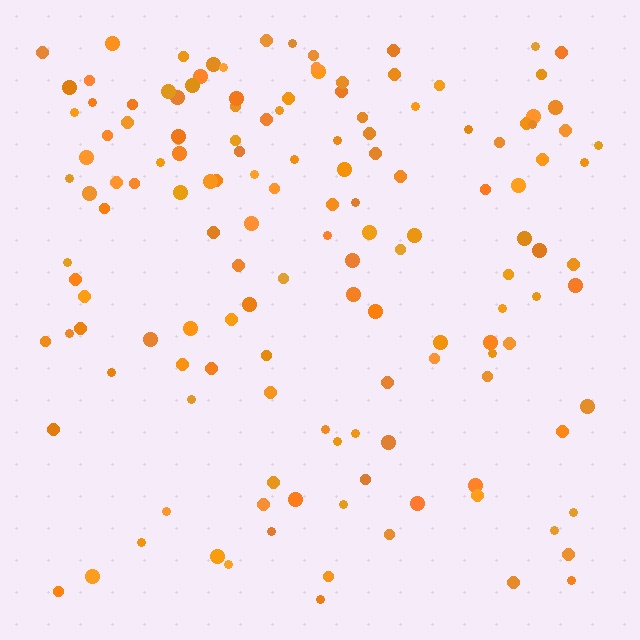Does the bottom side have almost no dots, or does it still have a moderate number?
Still a moderate number, just noticeably fewer than the top.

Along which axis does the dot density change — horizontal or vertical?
Vertical.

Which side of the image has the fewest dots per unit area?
The bottom.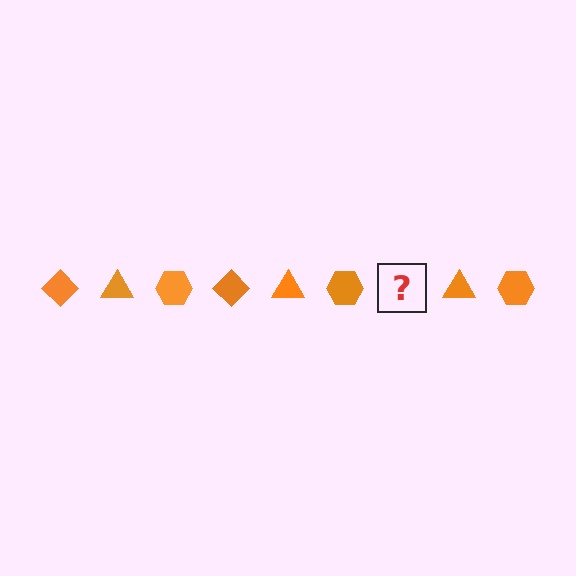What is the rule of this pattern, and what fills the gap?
The rule is that the pattern cycles through diamond, triangle, hexagon shapes in orange. The gap should be filled with an orange diamond.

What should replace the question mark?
The question mark should be replaced with an orange diamond.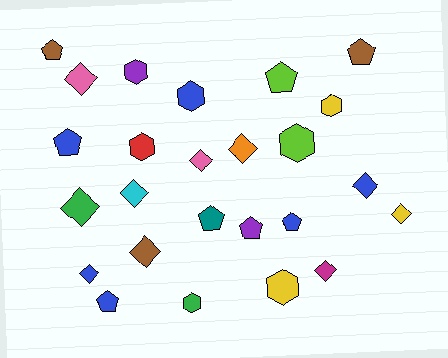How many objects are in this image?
There are 25 objects.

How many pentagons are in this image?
There are 8 pentagons.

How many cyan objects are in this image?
There is 1 cyan object.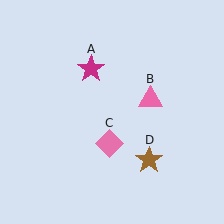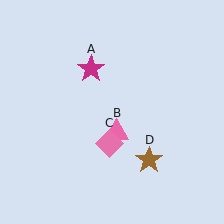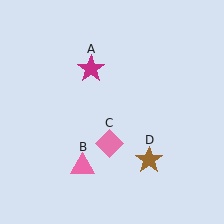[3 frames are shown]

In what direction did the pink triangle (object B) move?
The pink triangle (object B) moved down and to the left.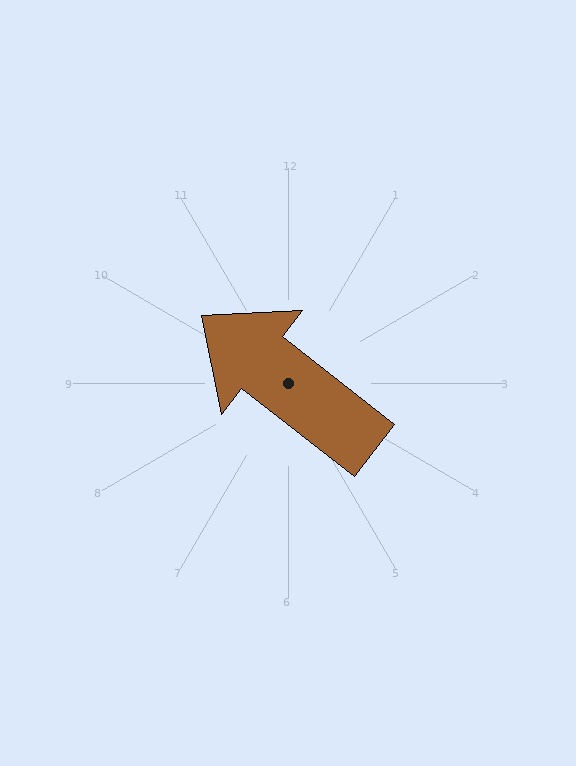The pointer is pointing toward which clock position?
Roughly 10 o'clock.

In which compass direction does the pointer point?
Northwest.